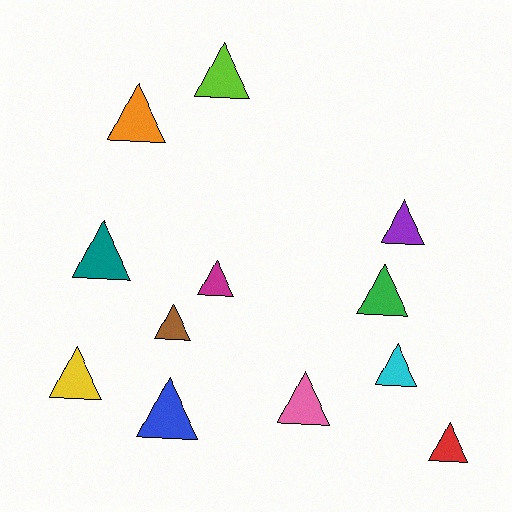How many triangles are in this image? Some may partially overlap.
There are 12 triangles.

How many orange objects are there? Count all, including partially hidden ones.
There is 1 orange object.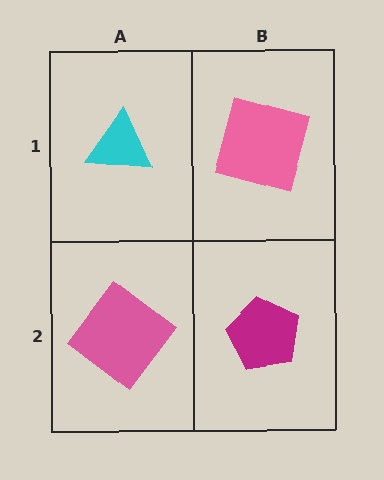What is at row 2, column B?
A magenta pentagon.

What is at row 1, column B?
A pink square.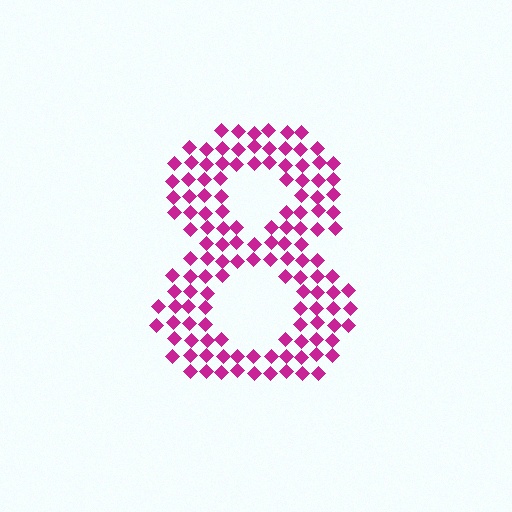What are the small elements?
The small elements are diamonds.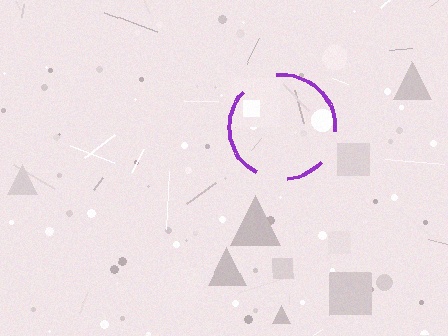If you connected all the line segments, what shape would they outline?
They would outline a circle.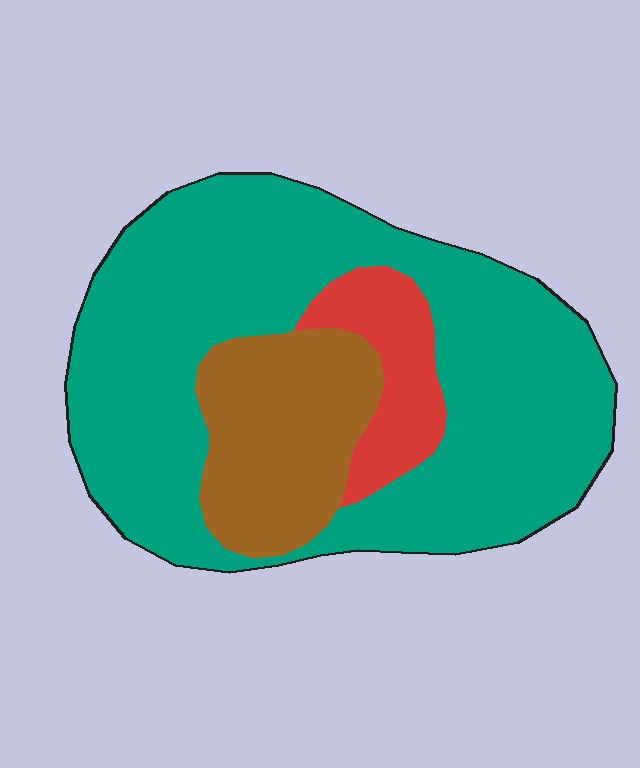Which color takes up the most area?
Teal, at roughly 70%.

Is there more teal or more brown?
Teal.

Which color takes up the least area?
Red, at roughly 10%.